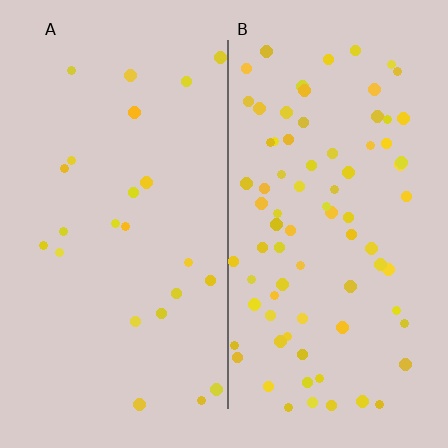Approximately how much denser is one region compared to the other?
Approximately 3.4× — region B over region A.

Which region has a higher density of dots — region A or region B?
B (the right).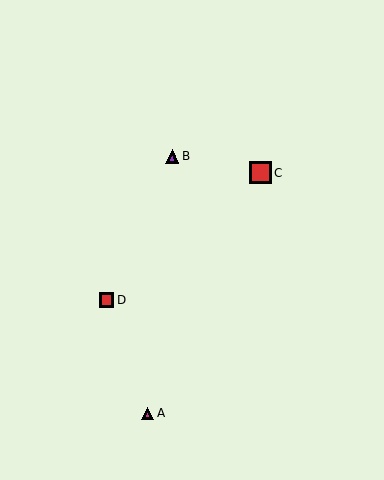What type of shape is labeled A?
Shape A is a magenta triangle.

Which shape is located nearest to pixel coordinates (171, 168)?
The purple triangle (labeled B) at (172, 156) is nearest to that location.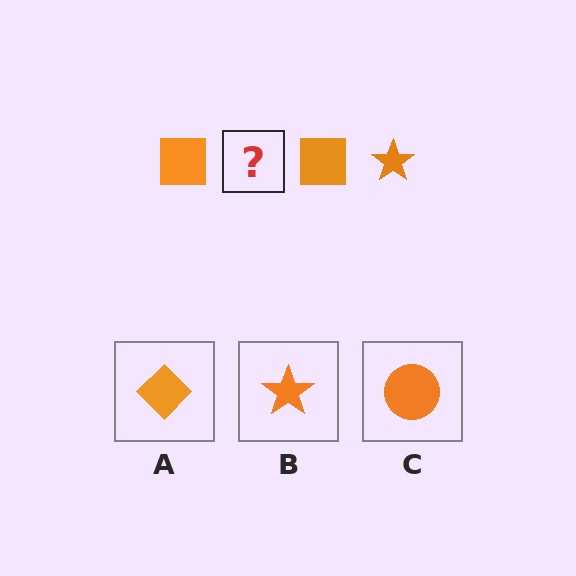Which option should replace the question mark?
Option B.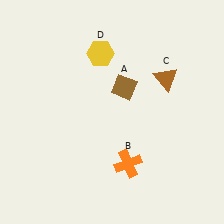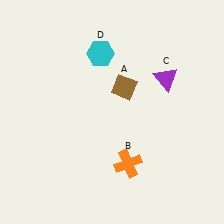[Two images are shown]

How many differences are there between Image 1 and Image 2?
There are 2 differences between the two images.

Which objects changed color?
C changed from brown to purple. D changed from yellow to cyan.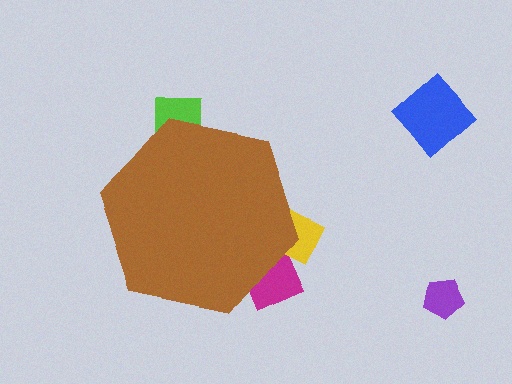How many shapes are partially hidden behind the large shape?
3 shapes are partially hidden.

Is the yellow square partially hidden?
Yes, the yellow square is partially hidden behind the brown hexagon.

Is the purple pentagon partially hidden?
No, the purple pentagon is fully visible.